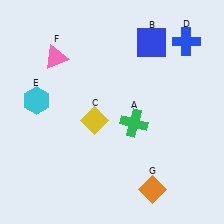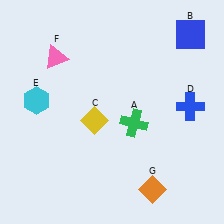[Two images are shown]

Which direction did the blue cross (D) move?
The blue cross (D) moved down.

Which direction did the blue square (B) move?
The blue square (B) moved right.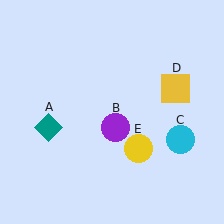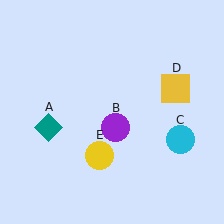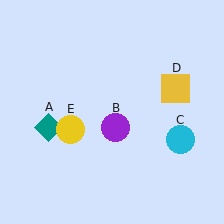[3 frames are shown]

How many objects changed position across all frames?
1 object changed position: yellow circle (object E).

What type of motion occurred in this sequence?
The yellow circle (object E) rotated clockwise around the center of the scene.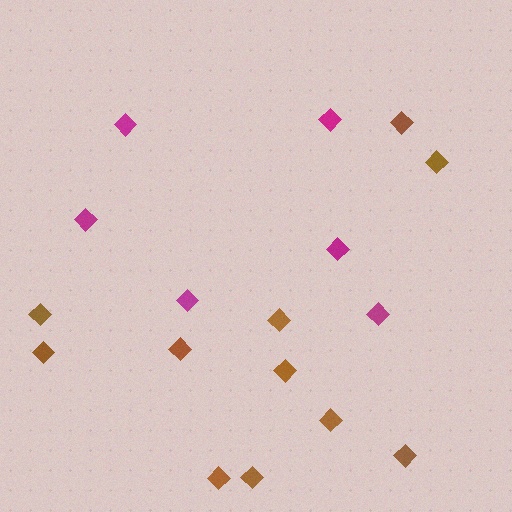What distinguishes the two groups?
There are 2 groups: one group of magenta diamonds (6) and one group of brown diamonds (11).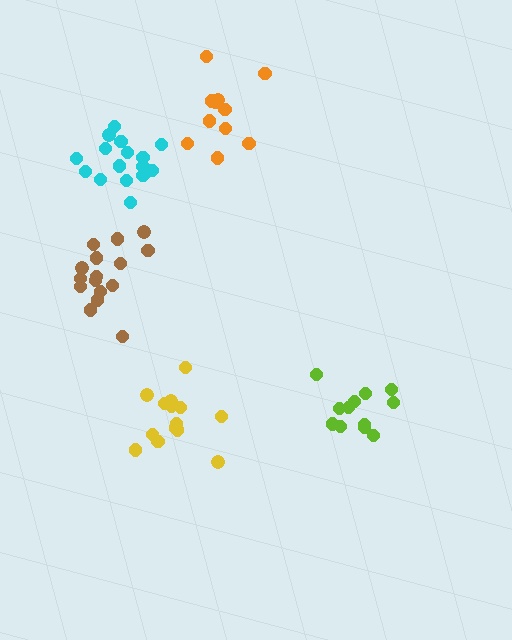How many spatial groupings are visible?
There are 5 spatial groupings.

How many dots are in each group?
Group 1: 16 dots, Group 2: 12 dots, Group 3: 16 dots, Group 4: 11 dots, Group 5: 14 dots (69 total).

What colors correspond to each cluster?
The clusters are colored: cyan, lime, brown, orange, yellow.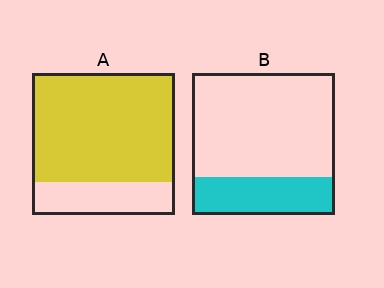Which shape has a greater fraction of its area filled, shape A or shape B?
Shape A.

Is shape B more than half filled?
No.